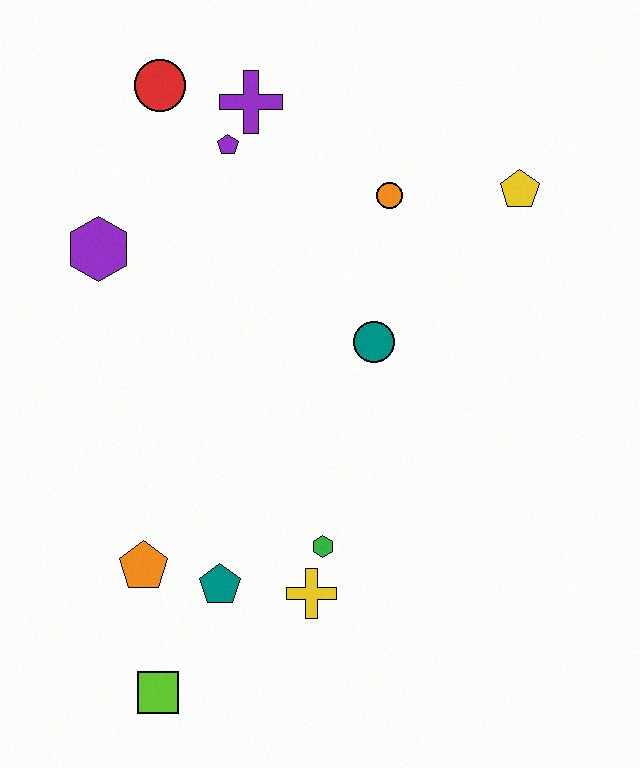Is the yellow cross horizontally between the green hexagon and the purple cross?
Yes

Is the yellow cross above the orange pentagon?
No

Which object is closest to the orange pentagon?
The teal pentagon is closest to the orange pentagon.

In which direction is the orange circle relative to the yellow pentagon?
The orange circle is to the left of the yellow pentagon.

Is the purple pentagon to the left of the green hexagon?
Yes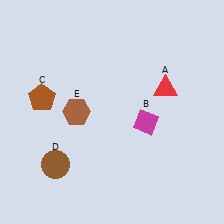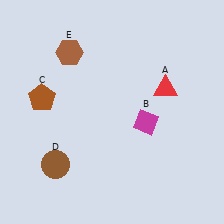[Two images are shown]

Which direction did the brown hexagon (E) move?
The brown hexagon (E) moved up.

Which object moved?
The brown hexagon (E) moved up.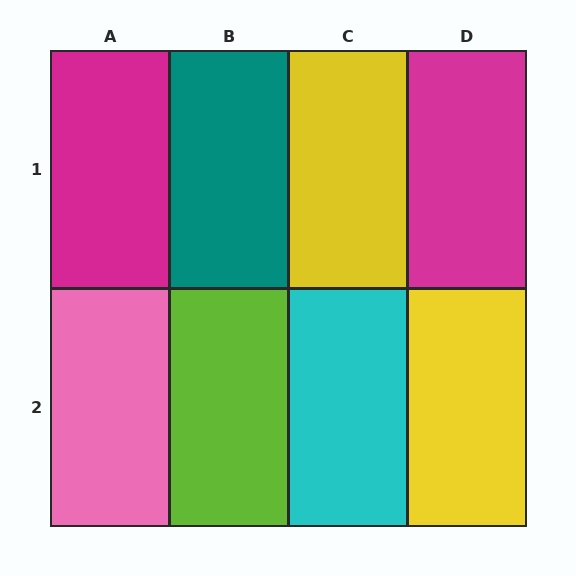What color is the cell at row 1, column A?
Magenta.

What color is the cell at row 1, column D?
Magenta.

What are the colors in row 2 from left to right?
Pink, lime, cyan, yellow.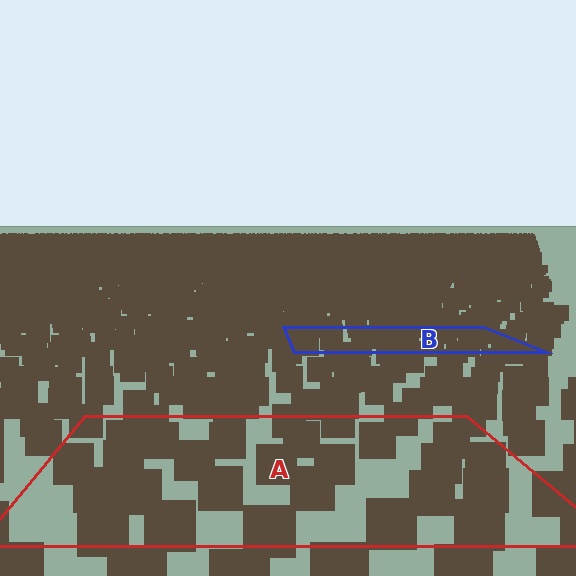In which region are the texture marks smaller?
The texture marks are smaller in region B, because it is farther away.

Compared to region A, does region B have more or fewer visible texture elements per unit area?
Region B has more texture elements per unit area — they are packed more densely because it is farther away.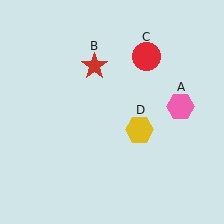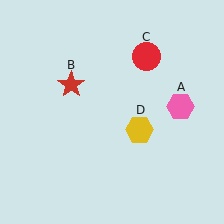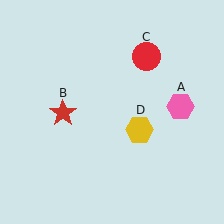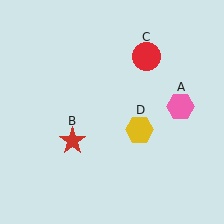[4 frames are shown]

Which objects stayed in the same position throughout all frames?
Pink hexagon (object A) and red circle (object C) and yellow hexagon (object D) remained stationary.